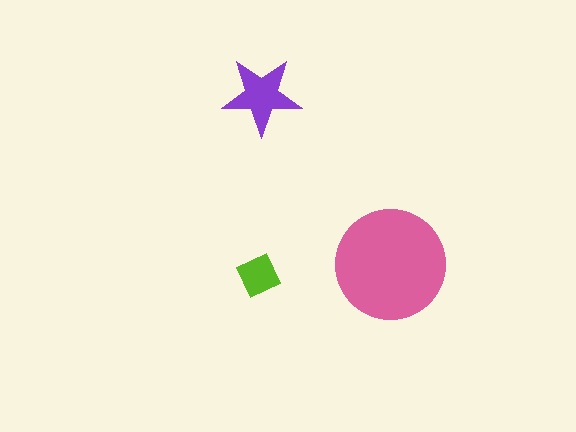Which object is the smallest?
The lime square.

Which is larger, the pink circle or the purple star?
The pink circle.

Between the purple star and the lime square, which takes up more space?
The purple star.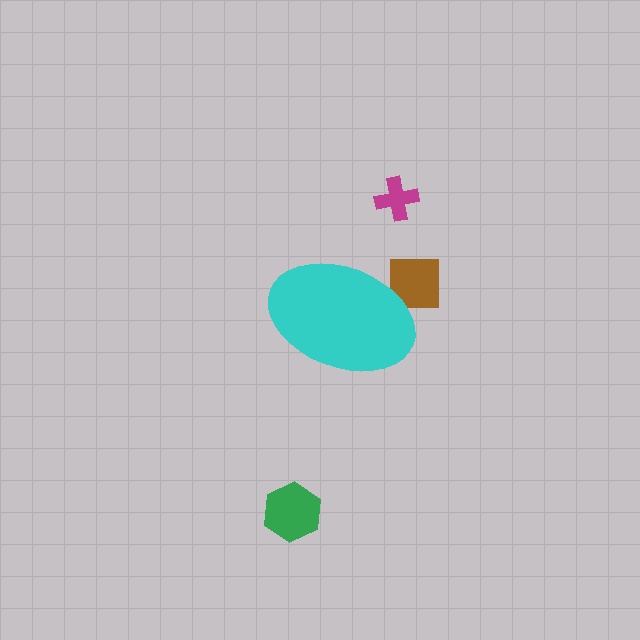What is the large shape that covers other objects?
A cyan ellipse.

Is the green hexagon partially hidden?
No, the green hexagon is fully visible.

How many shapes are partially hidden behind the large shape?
1 shape is partially hidden.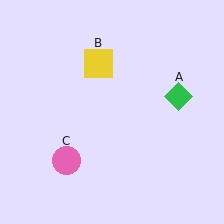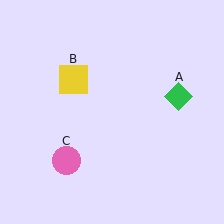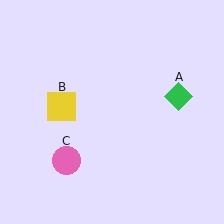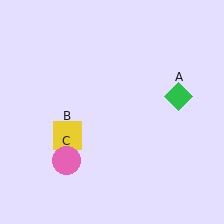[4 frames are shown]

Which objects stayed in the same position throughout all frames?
Green diamond (object A) and pink circle (object C) remained stationary.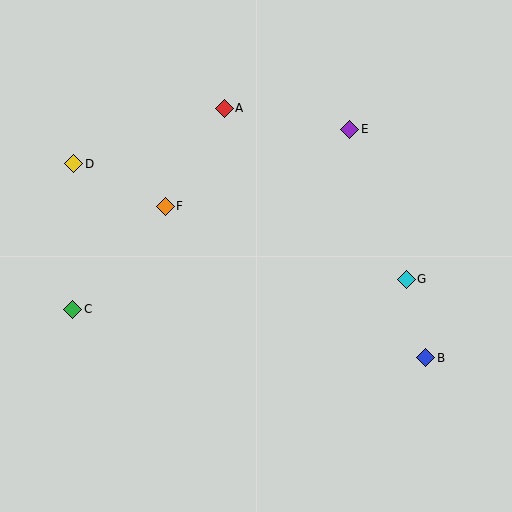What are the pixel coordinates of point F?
Point F is at (165, 206).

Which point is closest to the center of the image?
Point F at (165, 206) is closest to the center.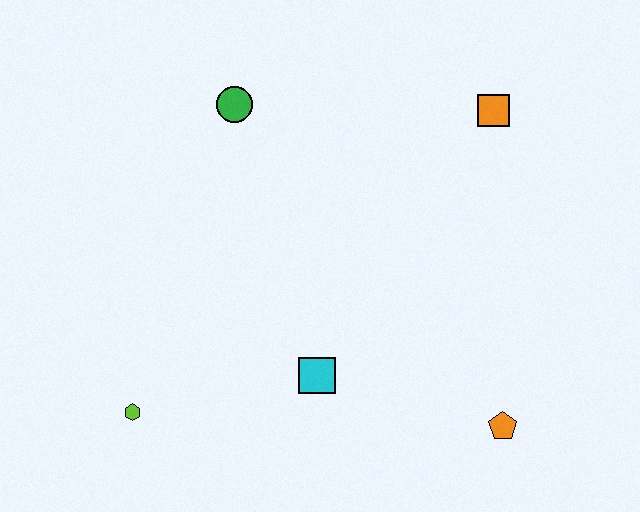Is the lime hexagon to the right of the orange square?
No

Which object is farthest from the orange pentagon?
The green circle is farthest from the orange pentagon.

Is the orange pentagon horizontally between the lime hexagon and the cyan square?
No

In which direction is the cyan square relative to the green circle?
The cyan square is below the green circle.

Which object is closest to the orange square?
The green circle is closest to the orange square.